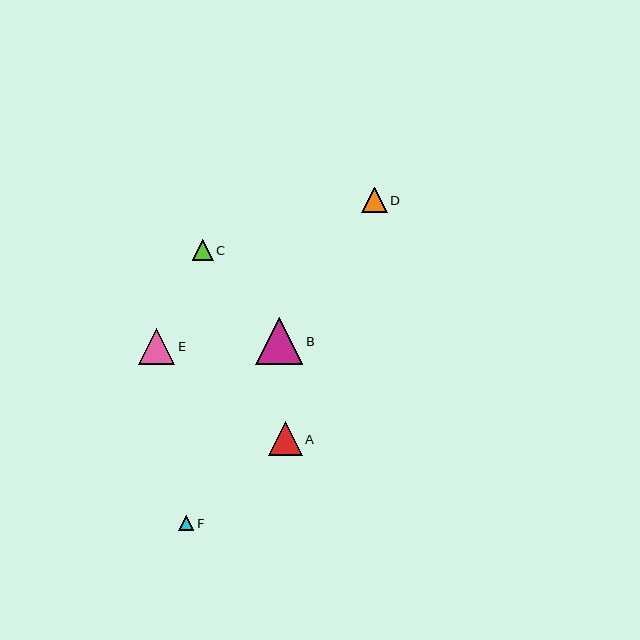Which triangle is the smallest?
Triangle F is the smallest with a size of approximately 15 pixels.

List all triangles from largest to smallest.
From largest to smallest: B, E, A, D, C, F.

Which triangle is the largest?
Triangle B is the largest with a size of approximately 47 pixels.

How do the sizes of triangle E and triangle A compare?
Triangle E and triangle A are approximately the same size.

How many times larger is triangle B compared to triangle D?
Triangle B is approximately 1.8 times the size of triangle D.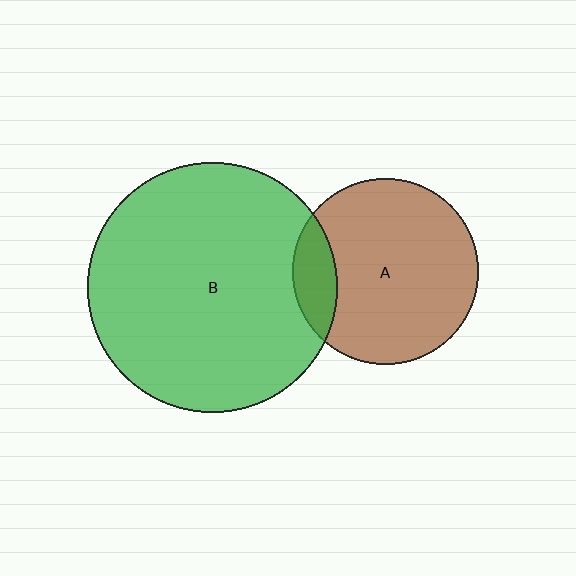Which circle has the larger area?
Circle B (green).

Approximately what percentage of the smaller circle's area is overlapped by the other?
Approximately 15%.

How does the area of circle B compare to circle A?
Approximately 1.8 times.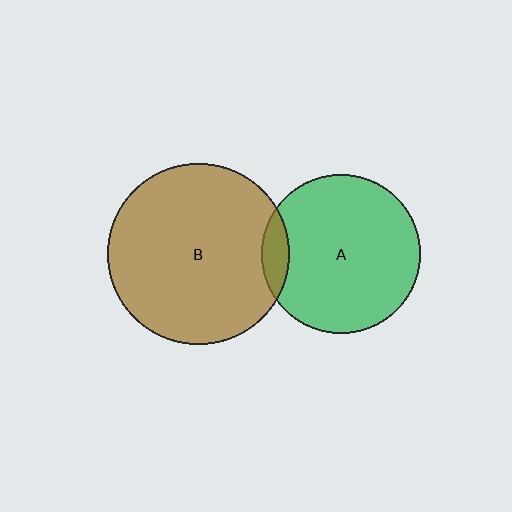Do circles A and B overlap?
Yes.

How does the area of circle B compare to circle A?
Approximately 1.3 times.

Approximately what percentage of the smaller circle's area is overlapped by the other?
Approximately 10%.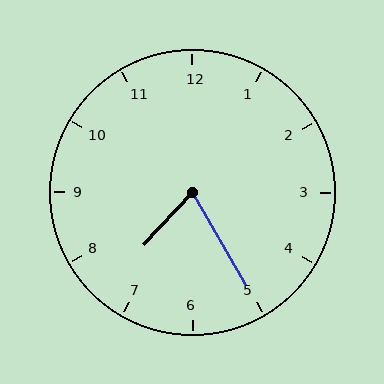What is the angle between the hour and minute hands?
Approximately 72 degrees.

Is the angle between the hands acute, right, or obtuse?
It is acute.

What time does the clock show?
7:25.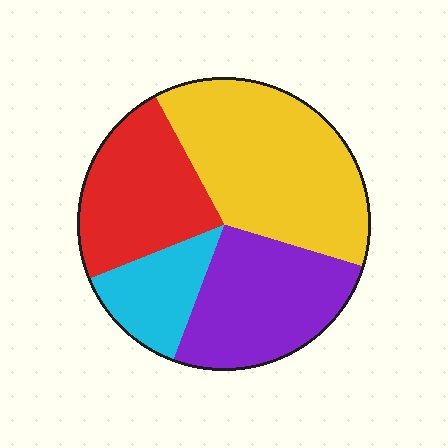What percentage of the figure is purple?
Purple covers about 25% of the figure.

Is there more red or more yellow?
Yellow.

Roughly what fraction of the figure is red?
Red covers roughly 25% of the figure.